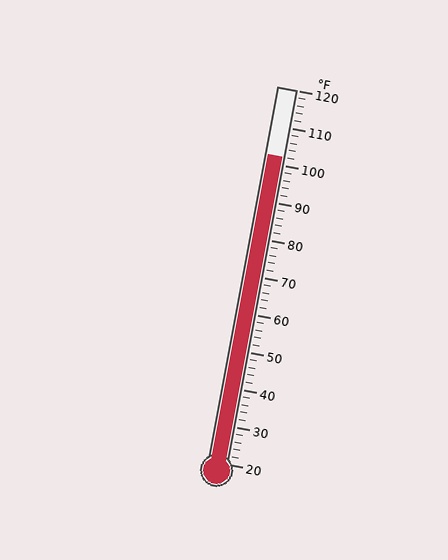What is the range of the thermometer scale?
The thermometer scale ranges from 20°F to 120°F.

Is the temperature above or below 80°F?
The temperature is above 80°F.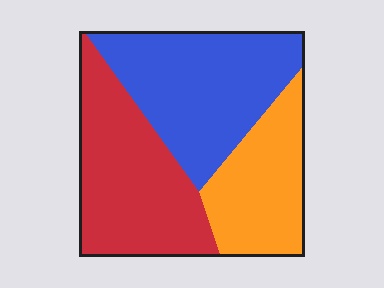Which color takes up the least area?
Orange, at roughly 25%.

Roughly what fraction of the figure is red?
Red takes up about three eighths (3/8) of the figure.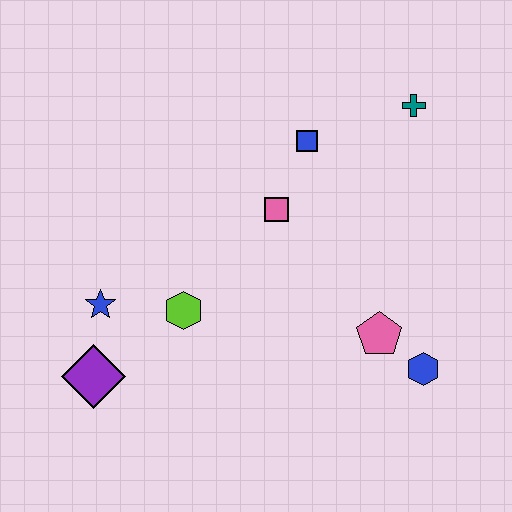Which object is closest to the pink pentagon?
The blue hexagon is closest to the pink pentagon.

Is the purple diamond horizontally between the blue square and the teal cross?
No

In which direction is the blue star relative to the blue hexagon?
The blue star is to the left of the blue hexagon.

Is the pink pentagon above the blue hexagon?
Yes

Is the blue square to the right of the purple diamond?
Yes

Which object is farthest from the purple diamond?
The teal cross is farthest from the purple diamond.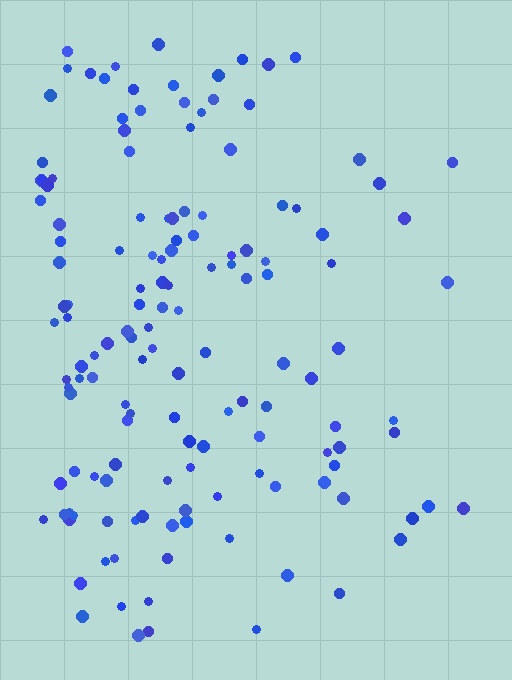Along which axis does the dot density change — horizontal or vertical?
Horizontal.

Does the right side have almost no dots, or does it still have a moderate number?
Still a moderate number, just noticeably fewer than the left.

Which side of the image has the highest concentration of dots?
The left.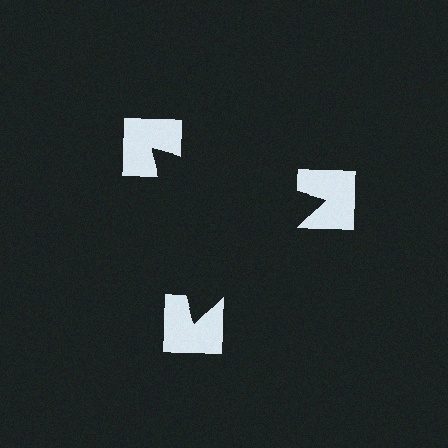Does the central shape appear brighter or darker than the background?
It typically appears slightly darker than the background, even though no actual brightness change is drawn.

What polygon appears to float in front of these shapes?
An illusory triangle — its edges are inferred from the aligned wedge cuts in the notched squares, not physically drawn.